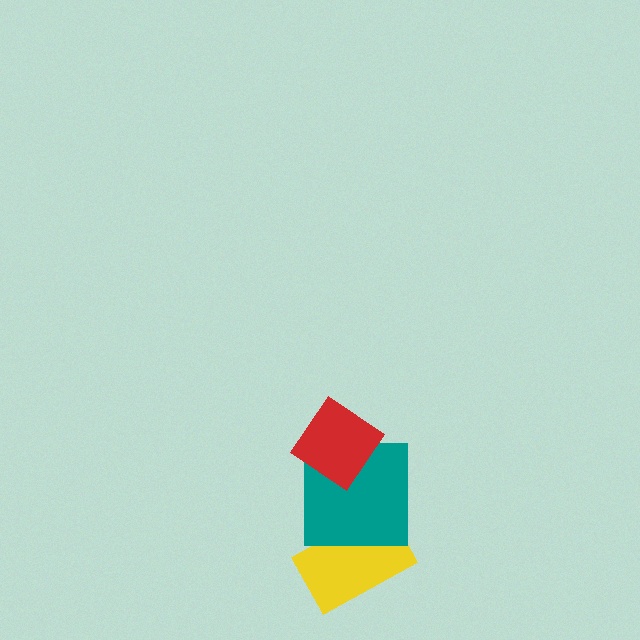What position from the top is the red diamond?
The red diamond is 1st from the top.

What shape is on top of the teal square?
The red diamond is on top of the teal square.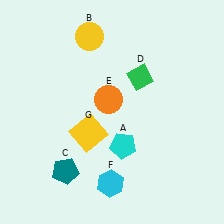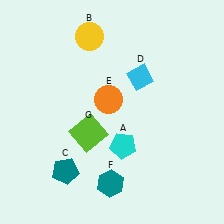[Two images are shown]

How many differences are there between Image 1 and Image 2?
There are 3 differences between the two images.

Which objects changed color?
D changed from green to cyan. F changed from cyan to teal. G changed from yellow to lime.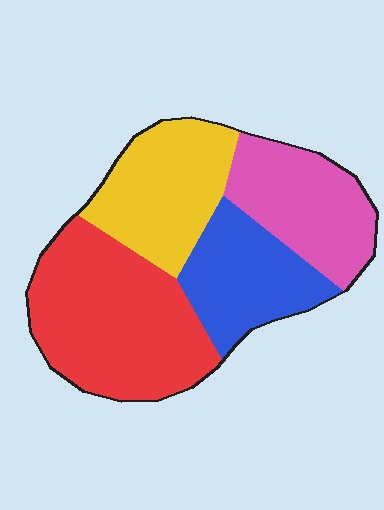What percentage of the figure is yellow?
Yellow covers about 25% of the figure.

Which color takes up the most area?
Red, at roughly 35%.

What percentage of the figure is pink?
Pink covers roughly 20% of the figure.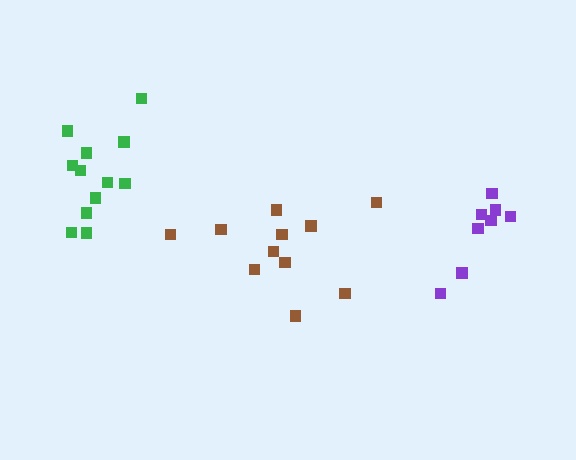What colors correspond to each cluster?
The clusters are colored: purple, green, brown.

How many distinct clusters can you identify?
There are 3 distinct clusters.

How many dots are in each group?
Group 1: 8 dots, Group 2: 12 dots, Group 3: 11 dots (31 total).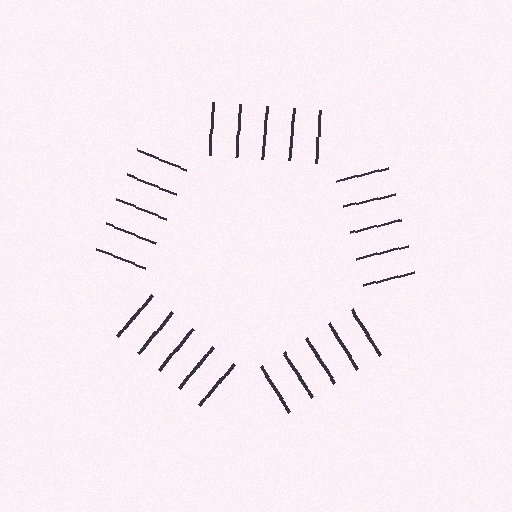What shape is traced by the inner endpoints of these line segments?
An illusory pentagon — the line segments terminate on its edges but no continuous stroke is drawn.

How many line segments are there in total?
25 — 5 along each of the 5 edges.